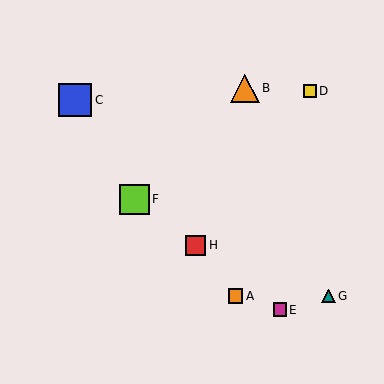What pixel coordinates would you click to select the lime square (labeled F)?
Click at (134, 199) to select the lime square F.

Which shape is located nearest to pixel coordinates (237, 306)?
The orange square (labeled A) at (235, 296) is nearest to that location.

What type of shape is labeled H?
Shape H is a red square.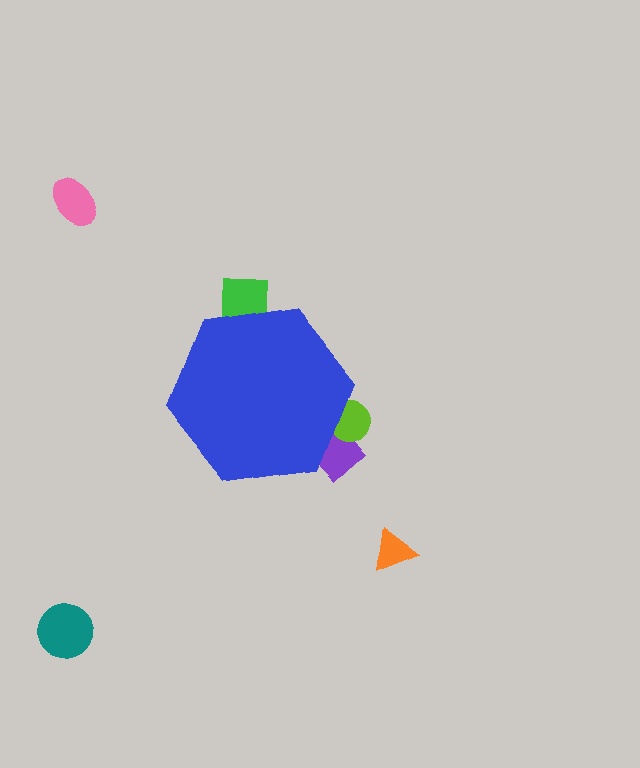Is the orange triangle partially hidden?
No, the orange triangle is fully visible.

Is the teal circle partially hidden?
No, the teal circle is fully visible.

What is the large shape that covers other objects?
A blue hexagon.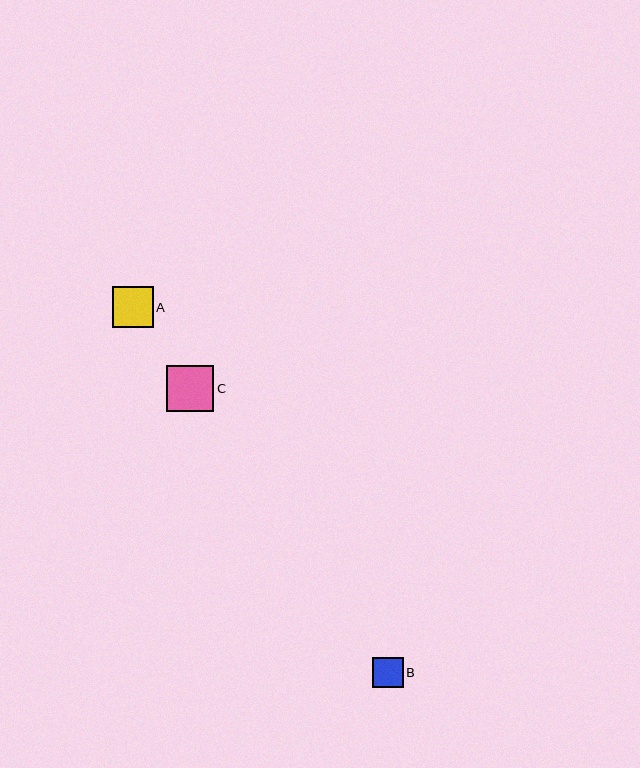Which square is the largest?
Square C is the largest with a size of approximately 47 pixels.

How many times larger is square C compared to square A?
Square C is approximately 1.1 times the size of square A.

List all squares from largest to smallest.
From largest to smallest: C, A, B.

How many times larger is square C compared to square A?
Square C is approximately 1.1 times the size of square A.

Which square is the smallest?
Square B is the smallest with a size of approximately 31 pixels.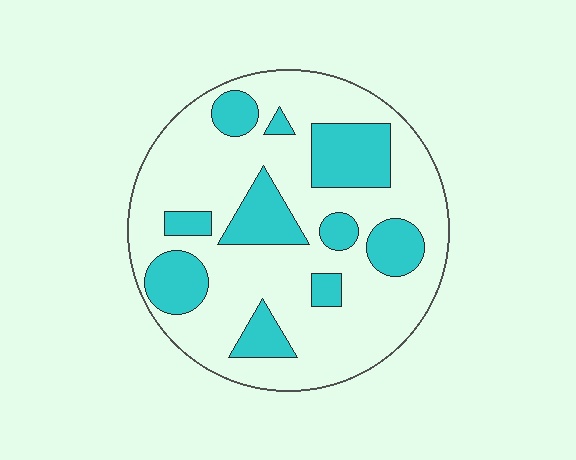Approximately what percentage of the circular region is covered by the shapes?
Approximately 30%.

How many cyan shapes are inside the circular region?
10.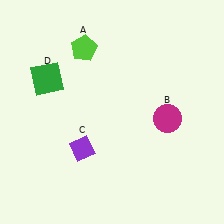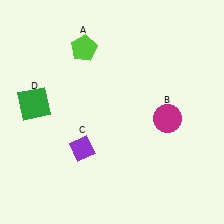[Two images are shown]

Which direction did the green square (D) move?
The green square (D) moved down.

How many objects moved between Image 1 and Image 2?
1 object moved between the two images.